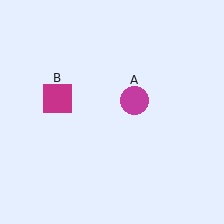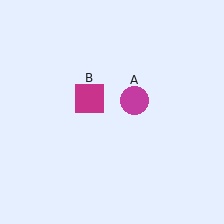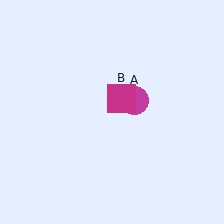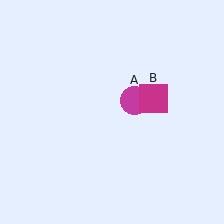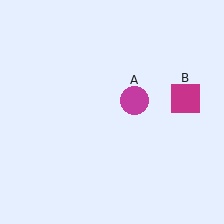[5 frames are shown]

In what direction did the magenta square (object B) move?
The magenta square (object B) moved right.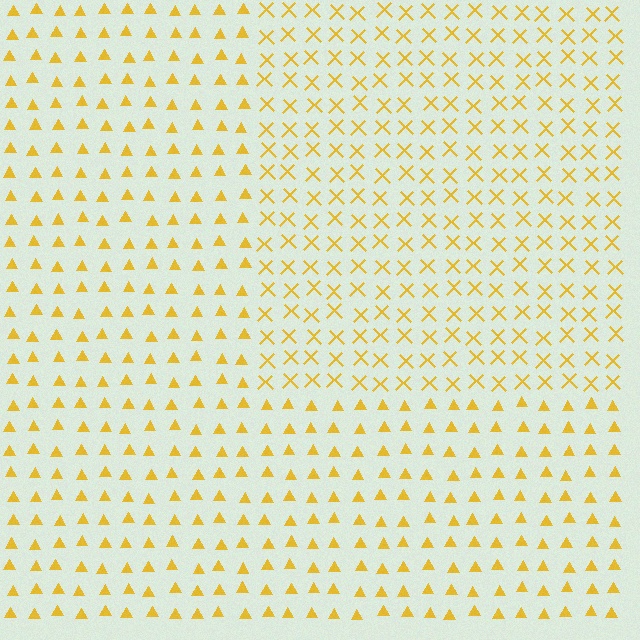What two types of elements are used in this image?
The image uses X marks inside the rectangle region and triangles outside it.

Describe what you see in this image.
The image is filled with small yellow elements arranged in a uniform grid. A rectangle-shaped region contains X marks, while the surrounding area contains triangles. The boundary is defined purely by the change in element shape.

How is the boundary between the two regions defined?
The boundary is defined by a change in element shape: X marks inside vs. triangles outside. All elements share the same color and spacing.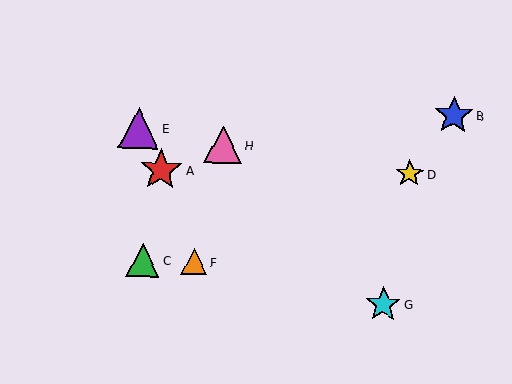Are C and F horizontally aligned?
Yes, both are at y≈260.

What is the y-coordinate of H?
Object H is at y≈145.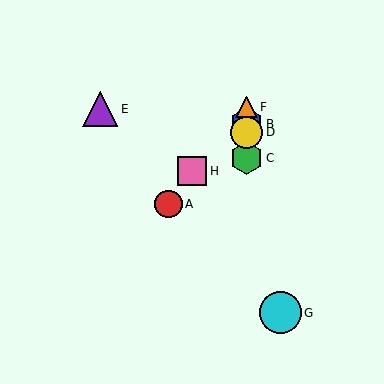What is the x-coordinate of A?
Object A is at x≈169.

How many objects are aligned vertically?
4 objects (B, C, D, F) are aligned vertically.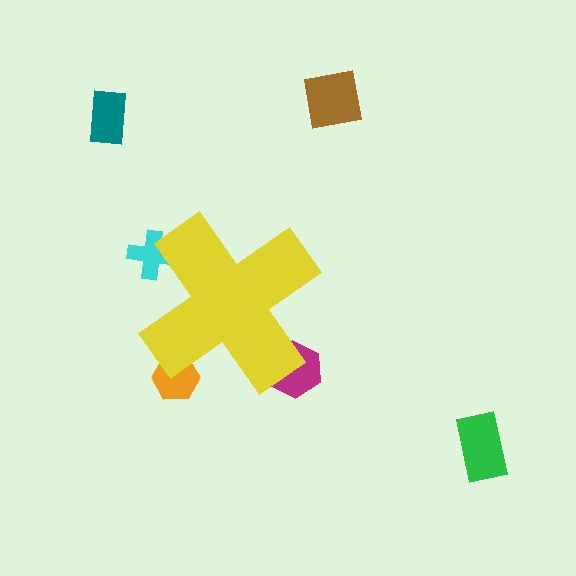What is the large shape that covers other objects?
A yellow cross.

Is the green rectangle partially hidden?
No, the green rectangle is fully visible.